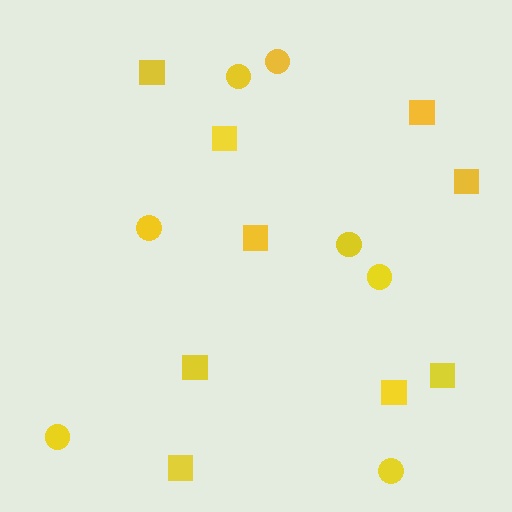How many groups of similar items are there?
There are 2 groups: one group of circles (7) and one group of squares (9).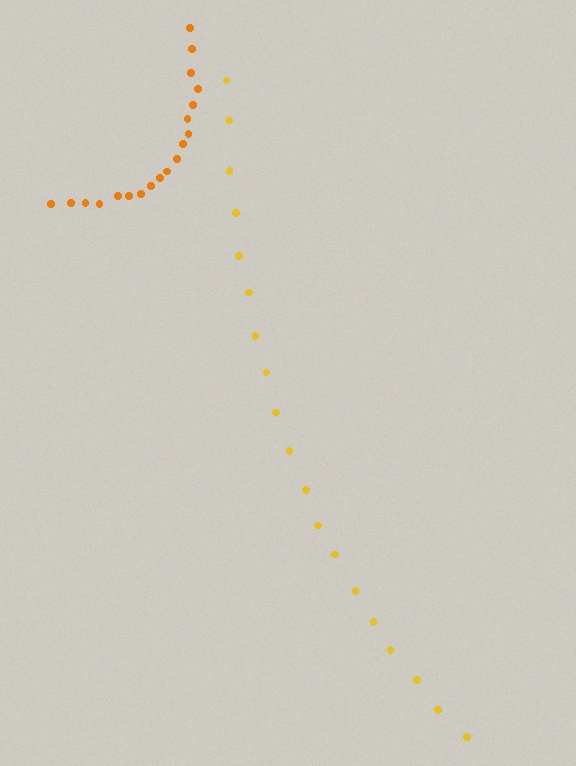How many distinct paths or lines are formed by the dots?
There are 2 distinct paths.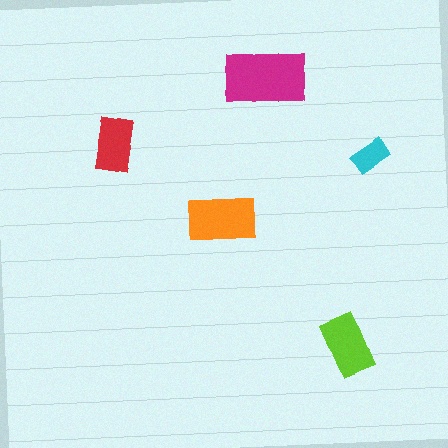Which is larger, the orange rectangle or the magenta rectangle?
The magenta one.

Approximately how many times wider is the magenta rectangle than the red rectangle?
About 1.5 times wider.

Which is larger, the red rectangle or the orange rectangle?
The orange one.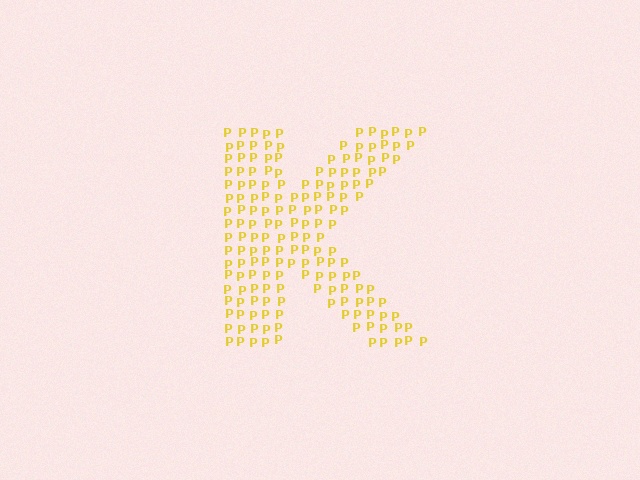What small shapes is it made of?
It is made of small letter P's.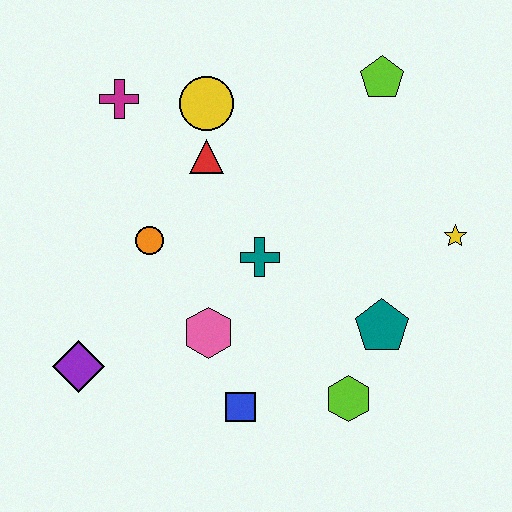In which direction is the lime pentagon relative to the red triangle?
The lime pentagon is to the right of the red triangle.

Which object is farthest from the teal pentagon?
The magenta cross is farthest from the teal pentagon.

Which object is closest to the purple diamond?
The pink hexagon is closest to the purple diamond.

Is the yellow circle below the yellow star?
No